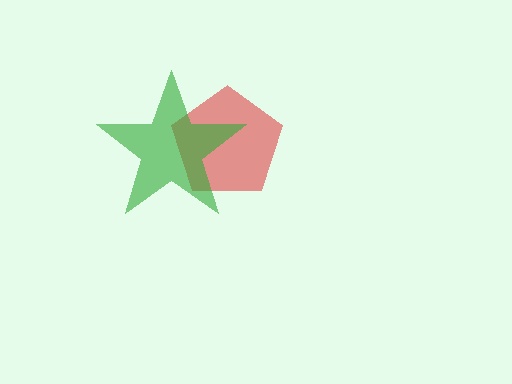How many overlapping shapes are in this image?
There are 2 overlapping shapes in the image.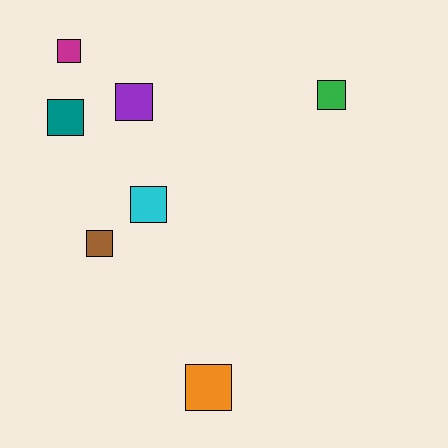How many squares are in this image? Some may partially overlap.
There are 7 squares.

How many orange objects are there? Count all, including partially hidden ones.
There is 1 orange object.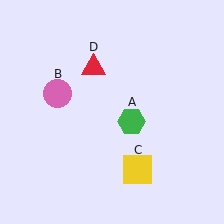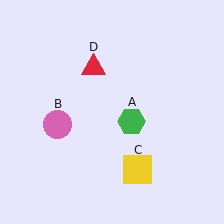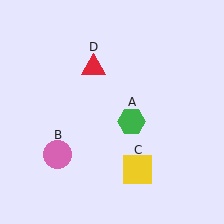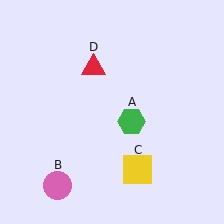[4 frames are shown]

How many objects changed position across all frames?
1 object changed position: pink circle (object B).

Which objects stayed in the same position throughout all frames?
Green hexagon (object A) and yellow square (object C) and red triangle (object D) remained stationary.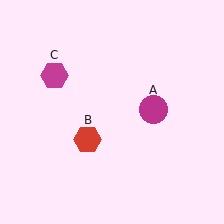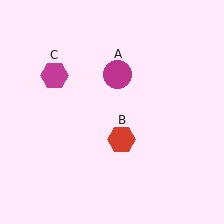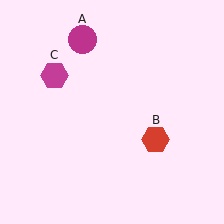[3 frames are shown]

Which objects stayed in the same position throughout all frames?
Magenta hexagon (object C) remained stationary.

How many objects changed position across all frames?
2 objects changed position: magenta circle (object A), red hexagon (object B).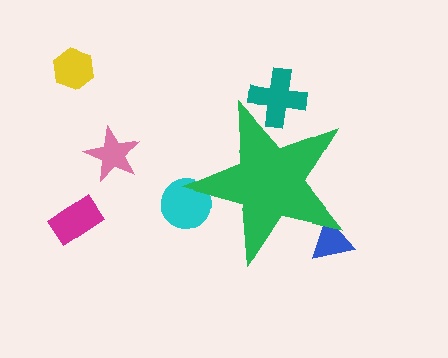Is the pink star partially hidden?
No, the pink star is fully visible.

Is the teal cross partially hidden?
Yes, the teal cross is partially hidden behind the green star.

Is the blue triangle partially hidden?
Yes, the blue triangle is partially hidden behind the green star.